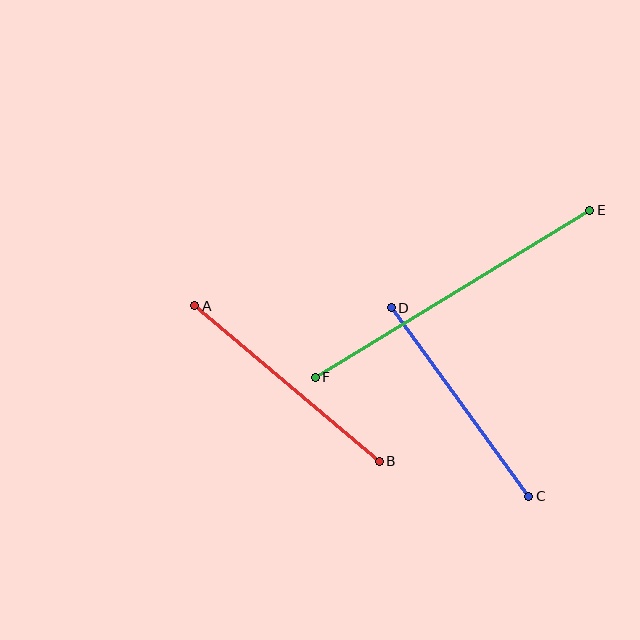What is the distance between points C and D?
The distance is approximately 234 pixels.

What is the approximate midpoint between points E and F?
The midpoint is at approximately (453, 294) pixels.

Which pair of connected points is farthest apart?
Points E and F are farthest apart.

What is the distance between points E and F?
The distance is approximately 321 pixels.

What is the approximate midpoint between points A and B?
The midpoint is at approximately (287, 383) pixels.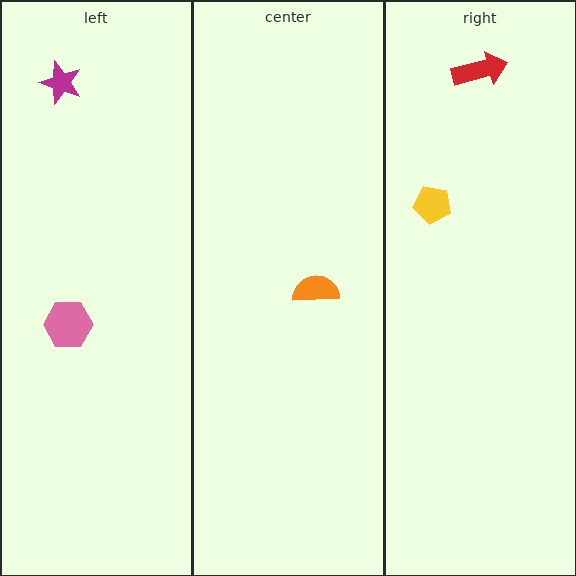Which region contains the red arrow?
The right region.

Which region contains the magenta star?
The left region.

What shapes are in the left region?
The magenta star, the pink hexagon.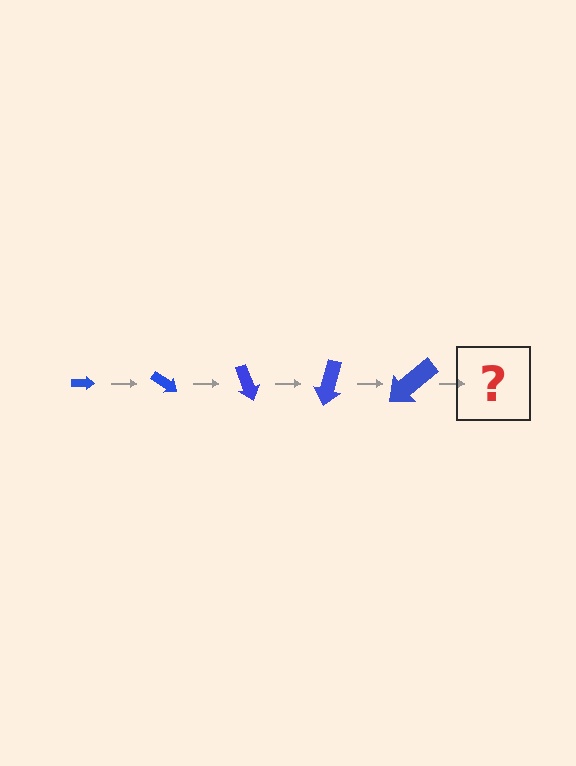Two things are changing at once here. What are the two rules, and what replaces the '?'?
The two rules are that the arrow grows larger each step and it rotates 35 degrees each step. The '?' should be an arrow, larger than the previous one and rotated 175 degrees from the start.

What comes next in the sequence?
The next element should be an arrow, larger than the previous one and rotated 175 degrees from the start.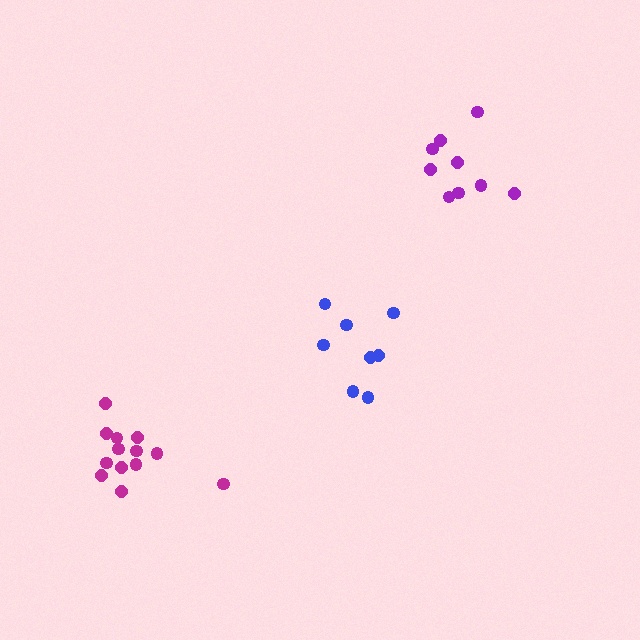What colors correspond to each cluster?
The clusters are colored: blue, magenta, purple.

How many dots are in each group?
Group 1: 8 dots, Group 2: 13 dots, Group 3: 9 dots (30 total).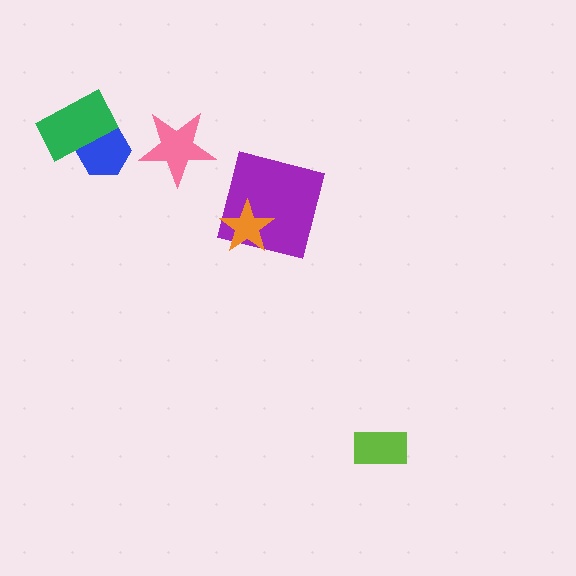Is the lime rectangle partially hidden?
No, no other shape covers it.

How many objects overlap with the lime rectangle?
0 objects overlap with the lime rectangle.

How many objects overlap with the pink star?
0 objects overlap with the pink star.